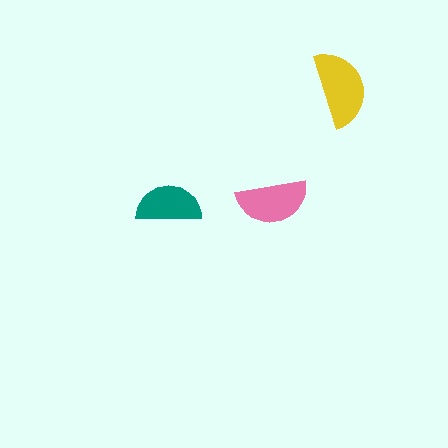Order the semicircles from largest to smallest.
the yellow one, the pink one, the teal one.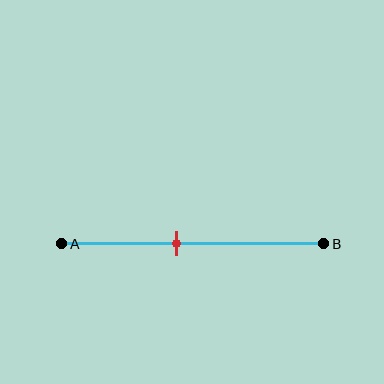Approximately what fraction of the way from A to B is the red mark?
The red mark is approximately 45% of the way from A to B.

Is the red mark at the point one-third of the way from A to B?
No, the mark is at about 45% from A, not at the 33% one-third point.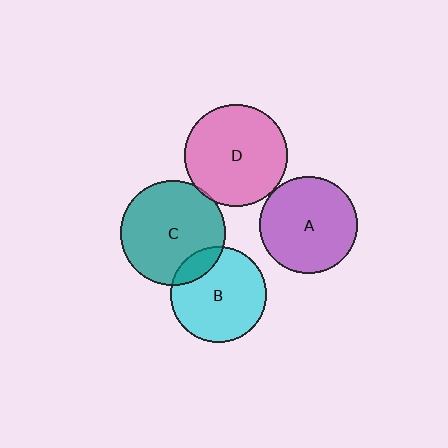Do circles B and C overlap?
Yes.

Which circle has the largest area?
Circle C (teal).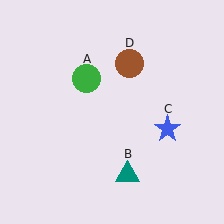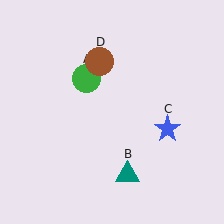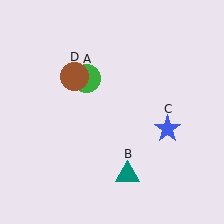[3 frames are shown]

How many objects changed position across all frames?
1 object changed position: brown circle (object D).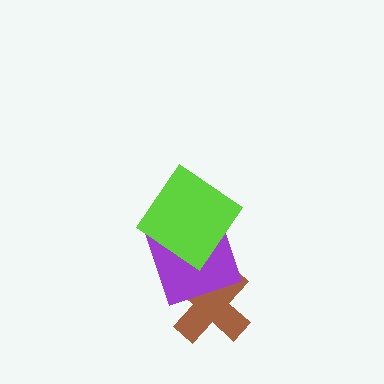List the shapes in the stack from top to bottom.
From top to bottom: the lime diamond, the purple square, the brown cross.